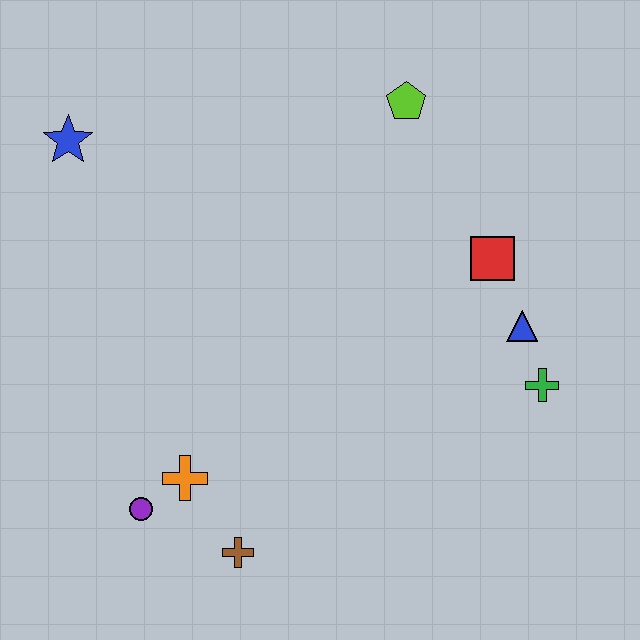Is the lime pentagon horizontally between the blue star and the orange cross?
No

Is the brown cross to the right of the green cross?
No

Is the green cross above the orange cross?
Yes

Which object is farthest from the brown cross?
The lime pentagon is farthest from the brown cross.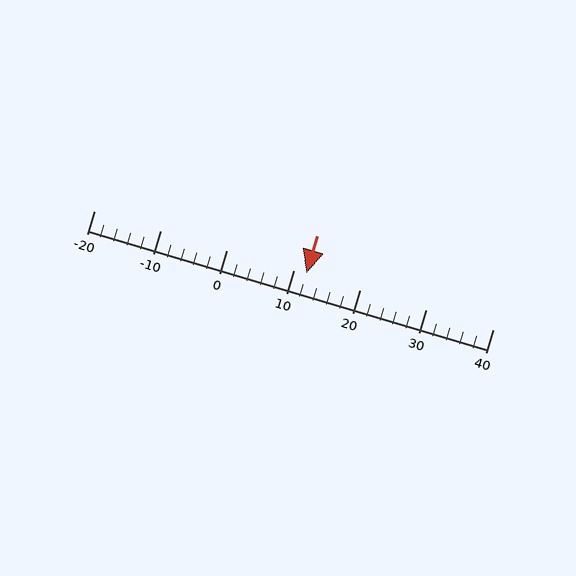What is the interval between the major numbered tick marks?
The major tick marks are spaced 10 units apart.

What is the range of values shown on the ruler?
The ruler shows values from -20 to 40.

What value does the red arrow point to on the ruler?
The red arrow points to approximately 12.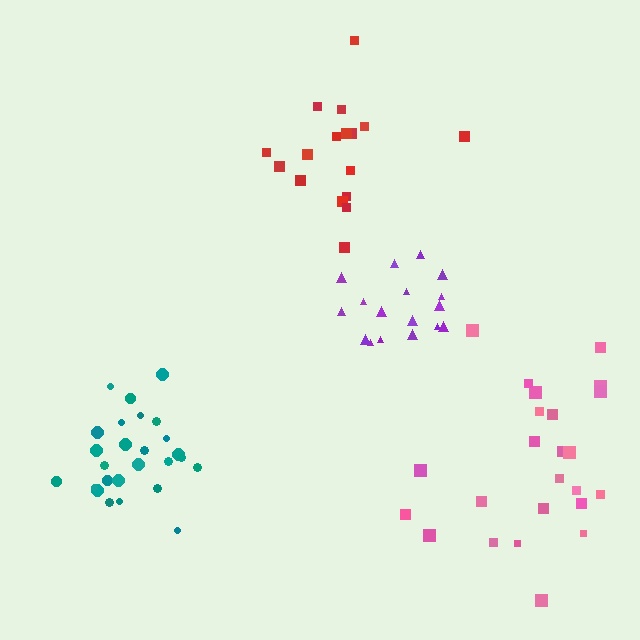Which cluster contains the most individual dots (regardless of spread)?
Teal (26).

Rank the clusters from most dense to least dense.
purple, teal, pink, red.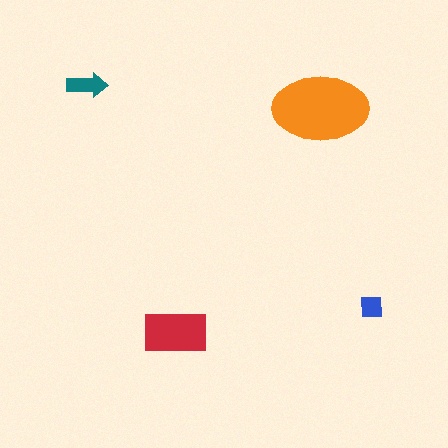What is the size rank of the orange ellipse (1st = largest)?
1st.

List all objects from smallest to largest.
The blue square, the teal arrow, the red rectangle, the orange ellipse.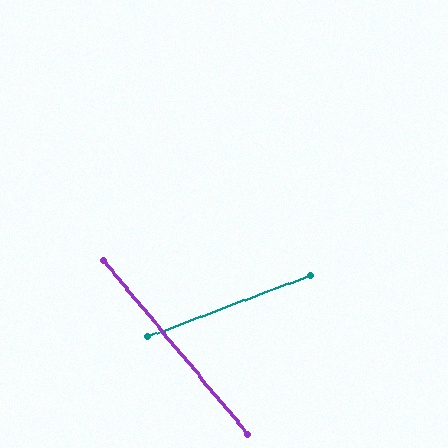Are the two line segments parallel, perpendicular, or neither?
Neither parallel nor perpendicular — they differ by about 71°.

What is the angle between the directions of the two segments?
Approximately 71 degrees.